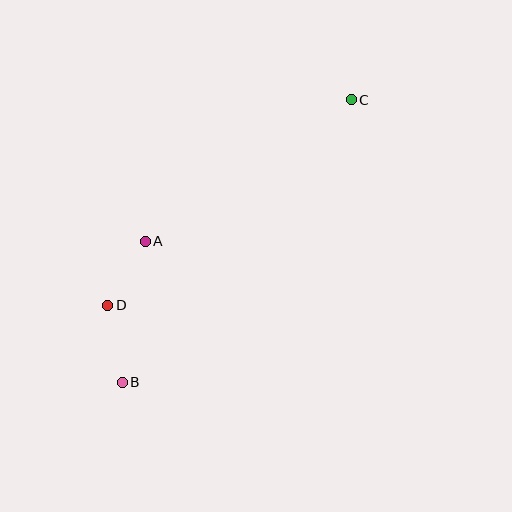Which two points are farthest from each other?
Points B and C are farthest from each other.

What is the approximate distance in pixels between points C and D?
The distance between C and D is approximately 319 pixels.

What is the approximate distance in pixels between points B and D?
The distance between B and D is approximately 78 pixels.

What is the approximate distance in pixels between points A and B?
The distance between A and B is approximately 143 pixels.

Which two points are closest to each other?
Points A and D are closest to each other.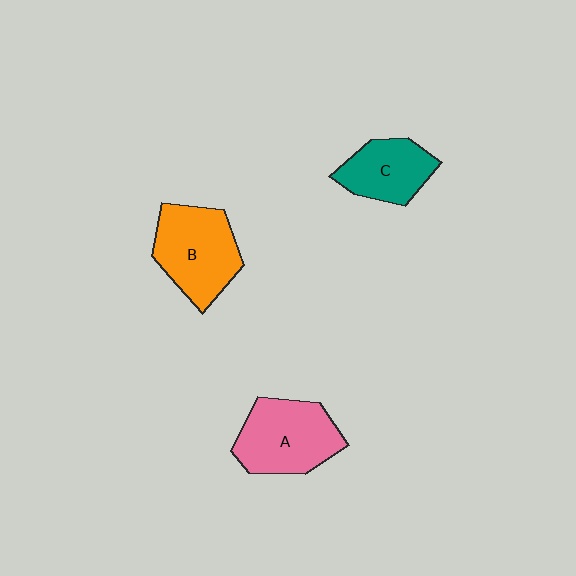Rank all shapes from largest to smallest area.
From largest to smallest: B (orange), A (pink), C (teal).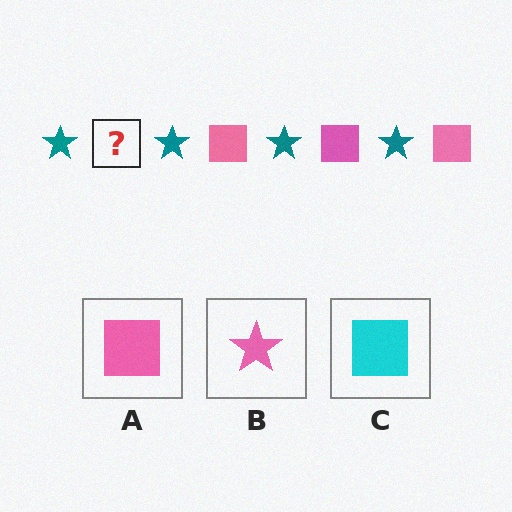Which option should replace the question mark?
Option A.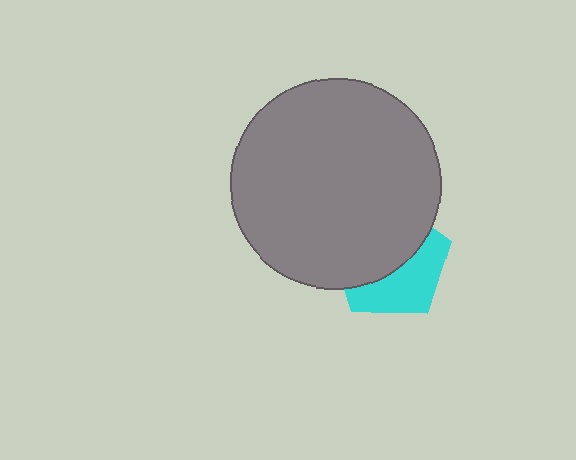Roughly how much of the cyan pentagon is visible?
A small part of it is visible (roughly 43%).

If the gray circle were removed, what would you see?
You would see the complete cyan pentagon.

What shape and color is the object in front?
The object in front is a gray circle.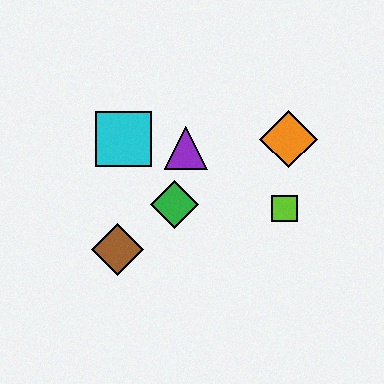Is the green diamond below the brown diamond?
No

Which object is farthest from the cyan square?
The lime square is farthest from the cyan square.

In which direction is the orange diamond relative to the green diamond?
The orange diamond is to the right of the green diamond.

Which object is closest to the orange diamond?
The lime square is closest to the orange diamond.